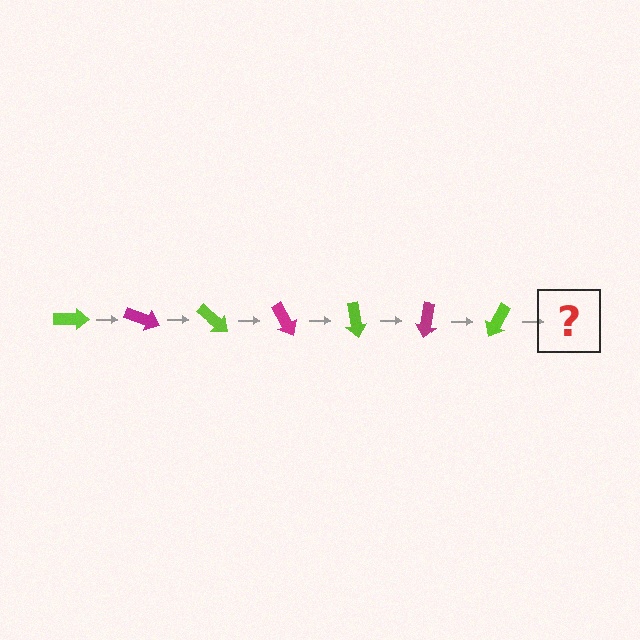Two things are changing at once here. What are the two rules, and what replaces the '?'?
The two rules are that it rotates 20 degrees each step and the color cycles through lime and magenta. The '?' should be a magenta arrow, rotated 140 degrees from the start.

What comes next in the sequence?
The next element should be a magenta arrow, rotated 140 degrees from the start.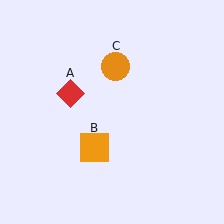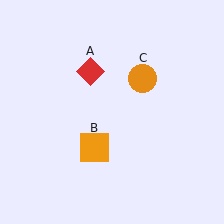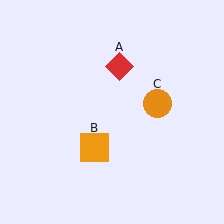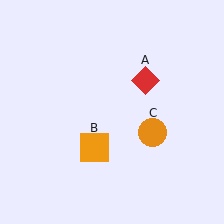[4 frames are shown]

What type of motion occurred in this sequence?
The red diamond (object A), orange circle (object C) rotated clockwise around the center of the scene.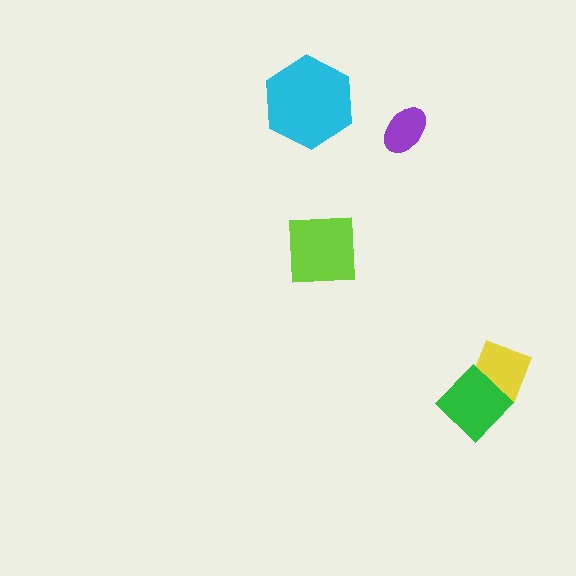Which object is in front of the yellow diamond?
The green diamond is in front of the yellow diamond.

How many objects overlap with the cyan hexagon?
0 objects overlap with the cyan hexagon.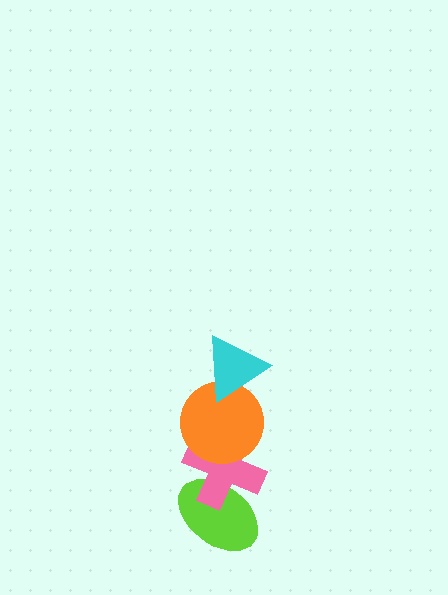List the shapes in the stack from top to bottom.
From top to bottom: the cyan triangle, the orange circle, the pink cross, the lime ellipse.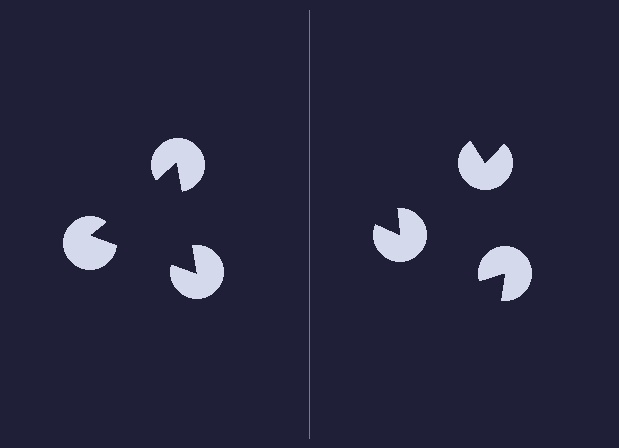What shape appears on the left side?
An illusory triangle.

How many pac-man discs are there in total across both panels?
6 — 3 on each side.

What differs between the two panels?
The pac-man discs are positioned identically on both sides; only the wedge orientations differ. On the left they align to a triangle; on the right they are misaligned.